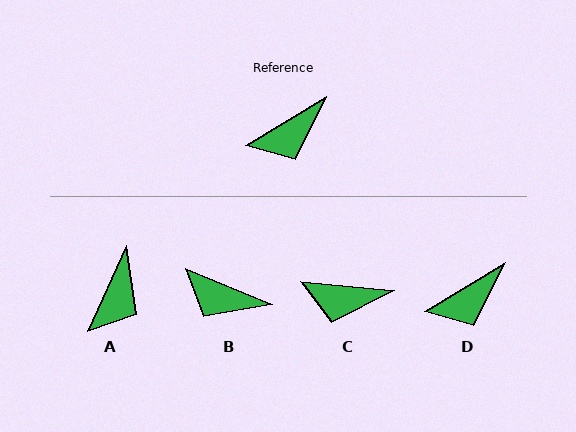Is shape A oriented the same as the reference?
No, it is off by about 34 degrees.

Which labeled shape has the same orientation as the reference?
D.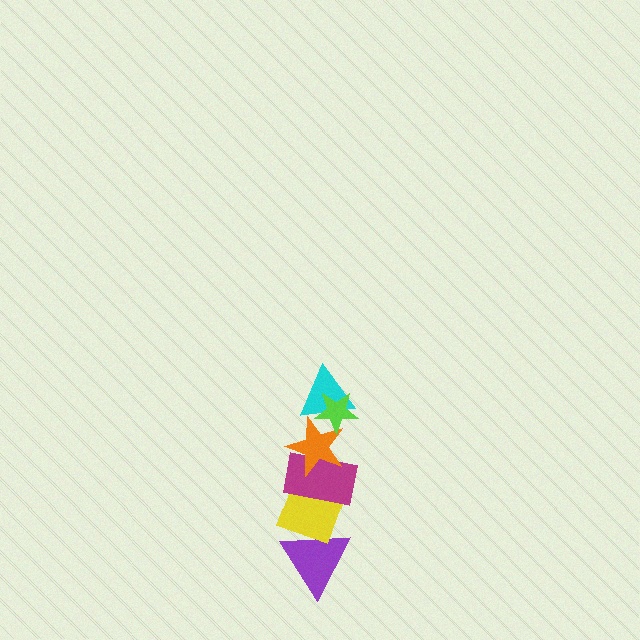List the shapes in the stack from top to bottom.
From top to bottom: the lime star, the cyan triangle, the orange star, the magenta rectangle, the yellow diamond, the purple triangle.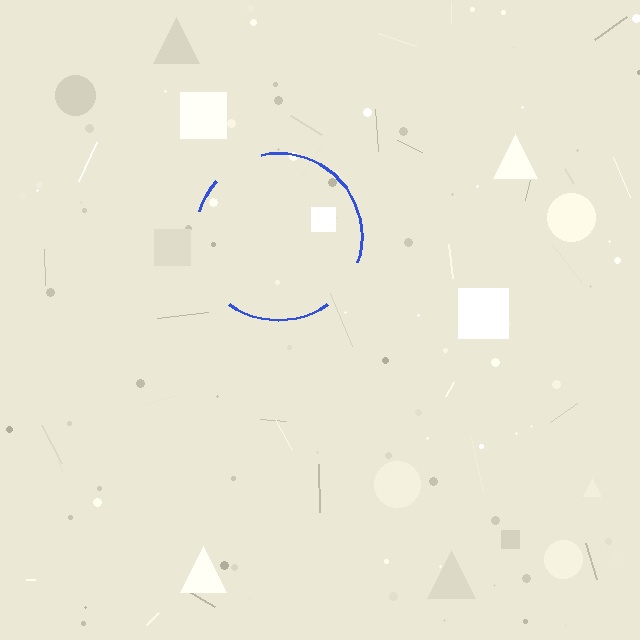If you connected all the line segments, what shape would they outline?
They would outline a circle.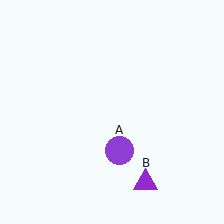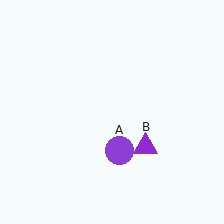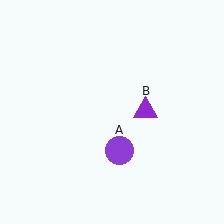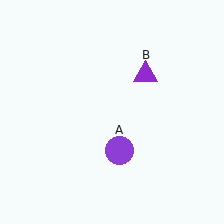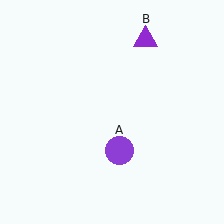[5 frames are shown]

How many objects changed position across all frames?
1 object changed position: purple triangle (object B).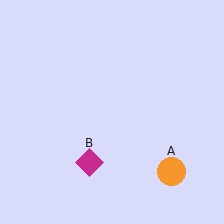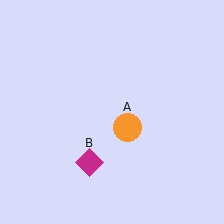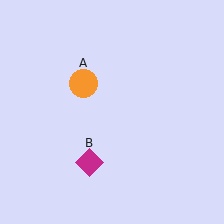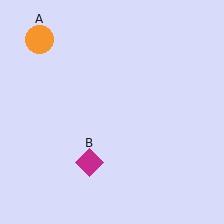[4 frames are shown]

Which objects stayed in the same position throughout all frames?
Magenta diamond (object B) remained stationary.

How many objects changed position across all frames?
1 object changed position: orange circle (object A).